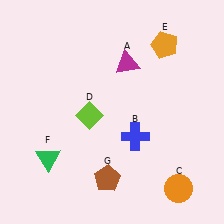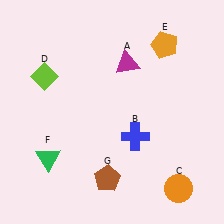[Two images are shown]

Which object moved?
The lime diamond (D) moved left.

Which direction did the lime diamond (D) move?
The lime diamond (D) moved left.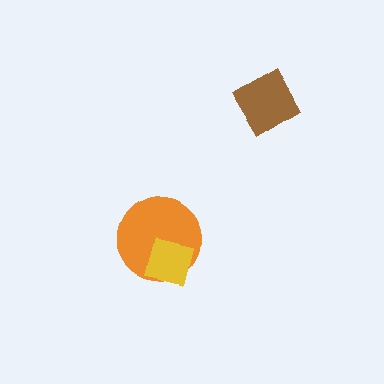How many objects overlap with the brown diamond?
0 objects overlap with the brown diamond.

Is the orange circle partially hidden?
Yes, it is partially covered by another shape.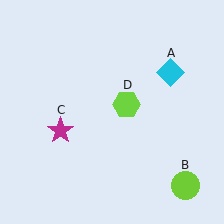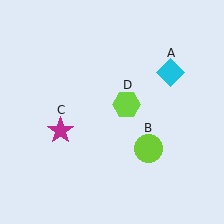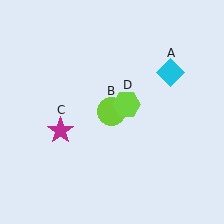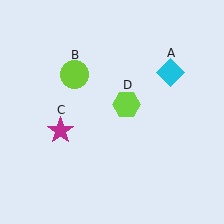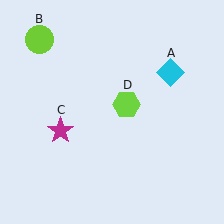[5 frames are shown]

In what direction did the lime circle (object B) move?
The lime circle (object B) moved up and to the left.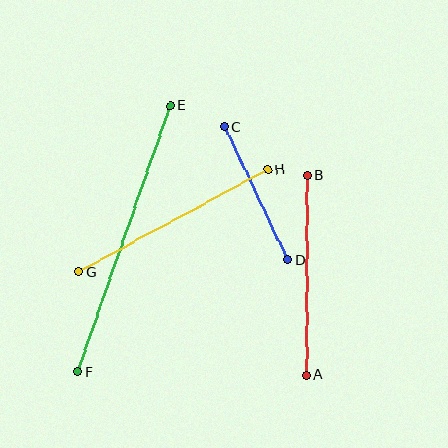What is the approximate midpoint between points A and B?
The midpoint is at approximately (307, 275) pixels.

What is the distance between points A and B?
The distance is approximately 199 pixels.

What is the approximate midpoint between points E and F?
The midpoint is at approximately (124, 239) pixels.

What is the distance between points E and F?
The distance is approximately 282 pixels.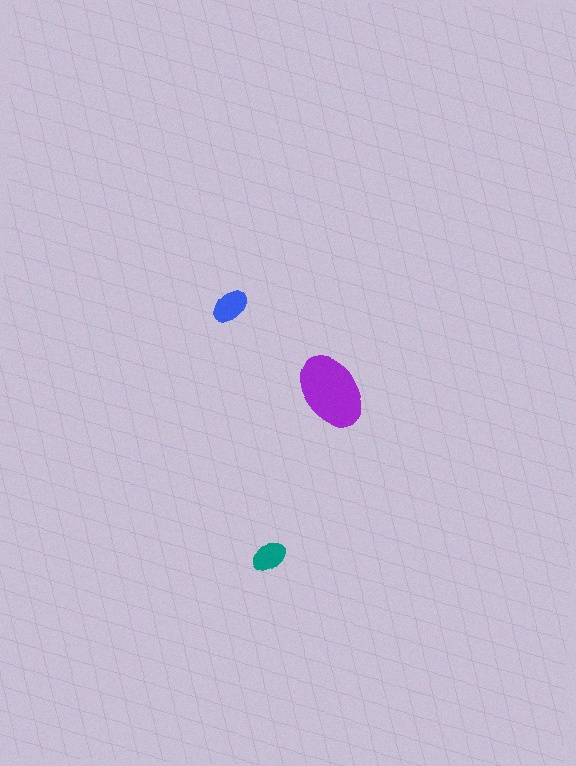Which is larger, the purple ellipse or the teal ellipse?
The purple one.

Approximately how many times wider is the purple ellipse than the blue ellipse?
About 2 times wider.